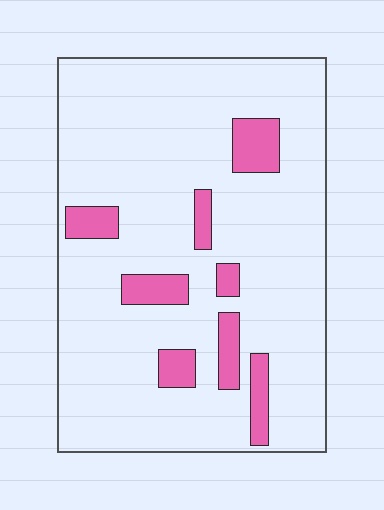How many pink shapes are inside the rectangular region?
8.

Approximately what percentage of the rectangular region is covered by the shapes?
Approximately 15%.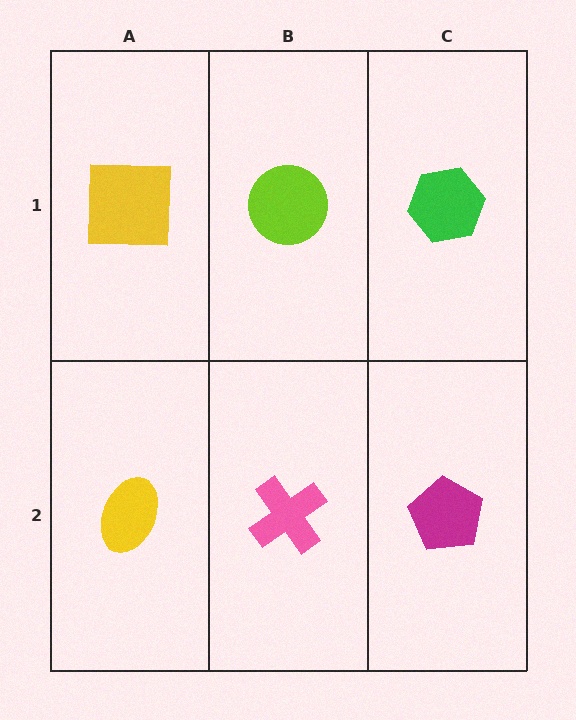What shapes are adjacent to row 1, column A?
A yellow ellipse (row 2, column A), a lime circle (row 1, column B).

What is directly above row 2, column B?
A lime circle.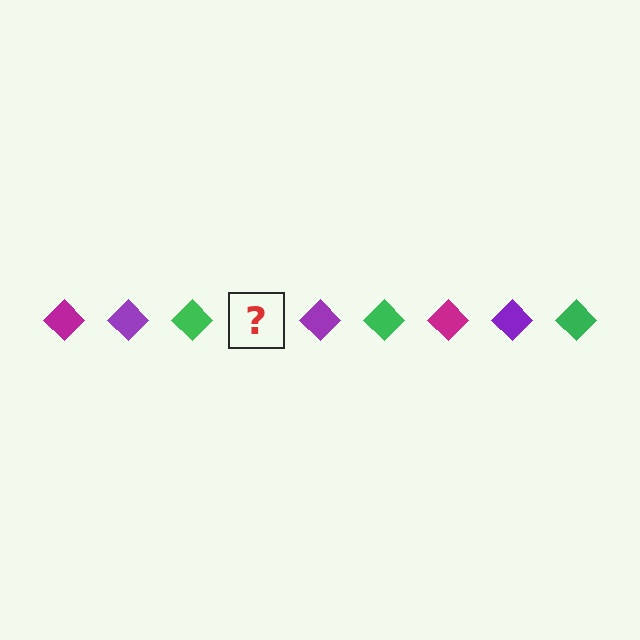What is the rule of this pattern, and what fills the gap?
The rule is that the pattern cycles through magenta, purple, green diamonds. The gap should be filled with a magenta diamond.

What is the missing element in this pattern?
The missing element is a magenta diamond.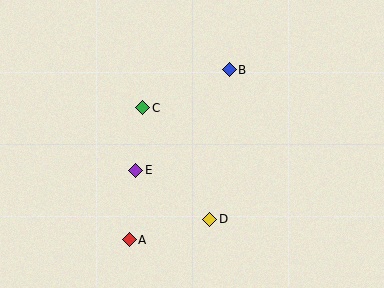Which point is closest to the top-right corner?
Point B is closest to the top-right corner.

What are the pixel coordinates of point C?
Point C is at (143, 108).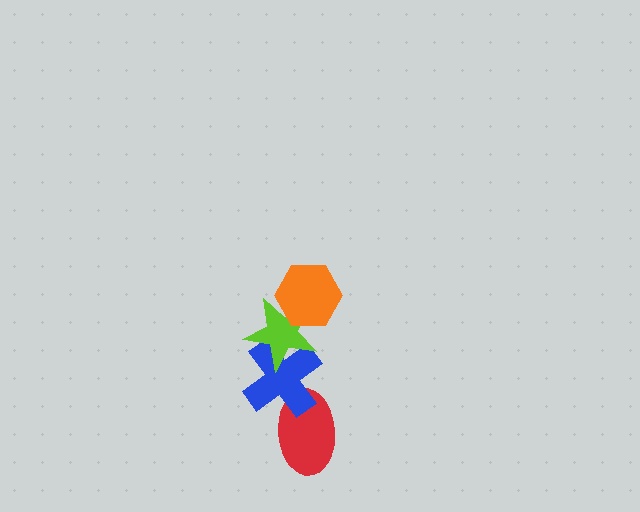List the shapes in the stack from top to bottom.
From top to bottom: the orange hexagon, the lime star, the blue cross, the red ellipse.